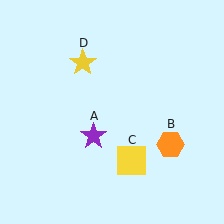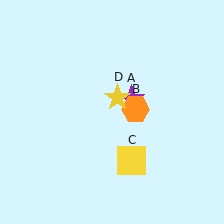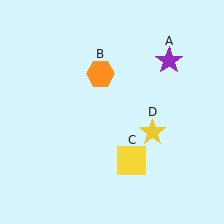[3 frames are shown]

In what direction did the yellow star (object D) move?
The yellow star (object D) moved down and to the right.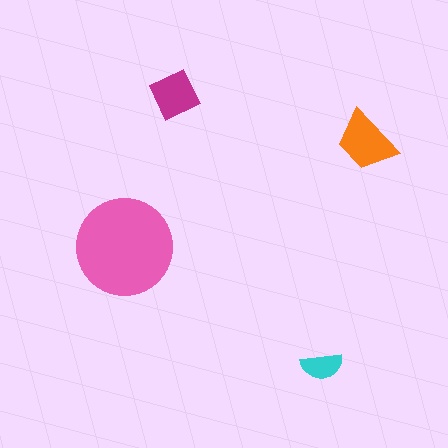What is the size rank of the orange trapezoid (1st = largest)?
2nd.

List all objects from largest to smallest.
The pink circle, the orange trapezoid, the magenta square, the cyan semicircle.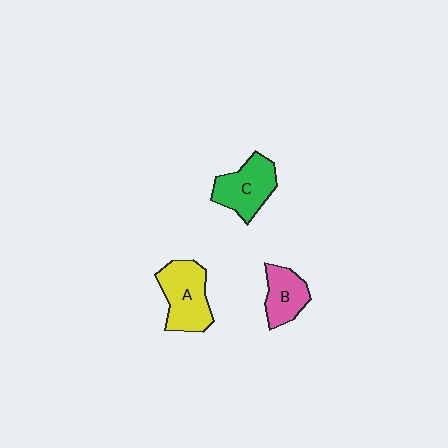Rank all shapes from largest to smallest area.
From largest to smallest: A (yellow), C (green), B (pink).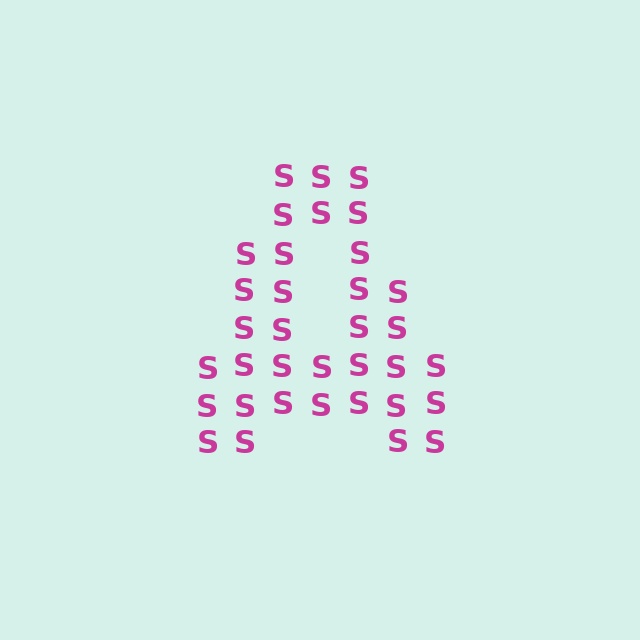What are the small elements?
The small elements are letter S's.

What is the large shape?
The large shape is the letter A.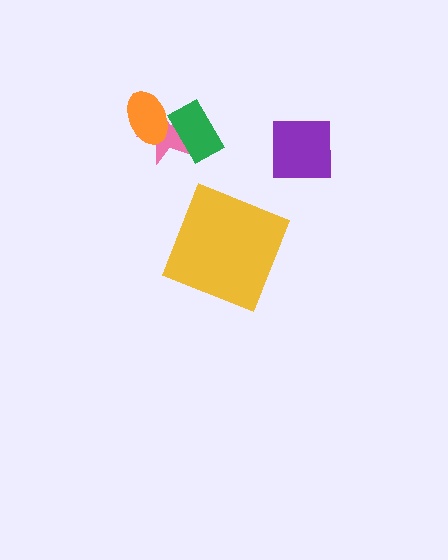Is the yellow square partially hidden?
No, no other shape covers it.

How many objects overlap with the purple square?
0 objects overlap with the purple square.